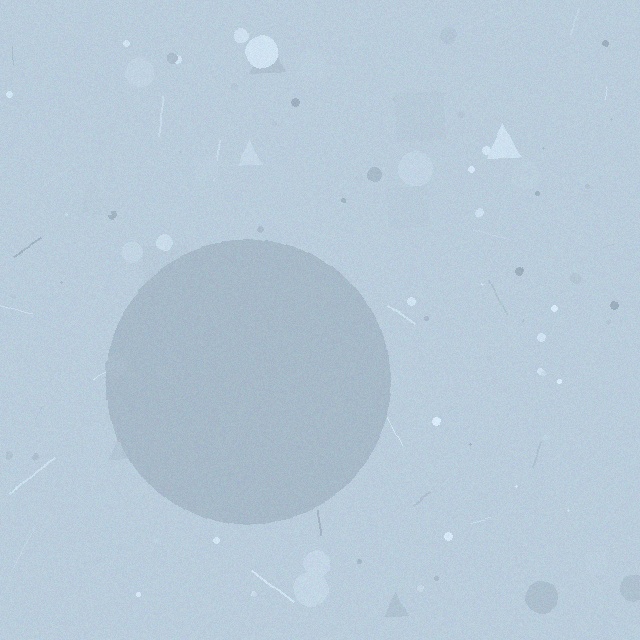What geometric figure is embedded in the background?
A circle is embedded in the background.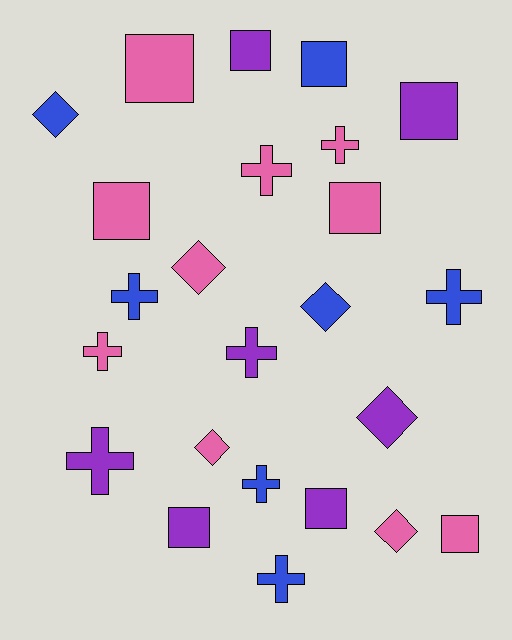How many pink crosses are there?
There are 3 pink crosses.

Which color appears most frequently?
Pink, with 10 objects.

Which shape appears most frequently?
Cross, with 9 objects.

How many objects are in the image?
There are 24 objects.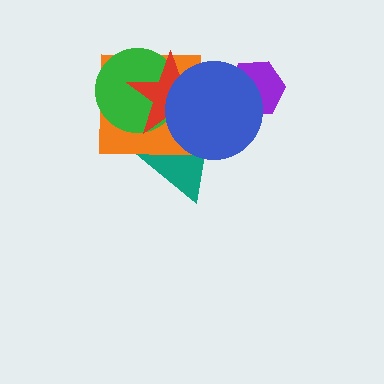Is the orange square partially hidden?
Yes, it is partially covered by another shape.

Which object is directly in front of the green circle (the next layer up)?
The red star is directly in front of the green circle.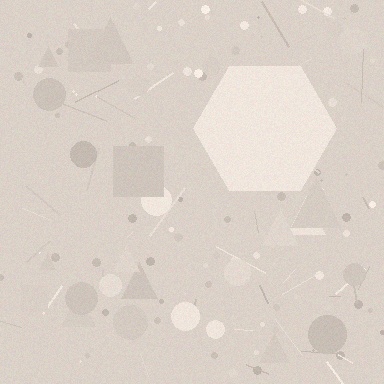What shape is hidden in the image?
A hexagon is hidden in the image.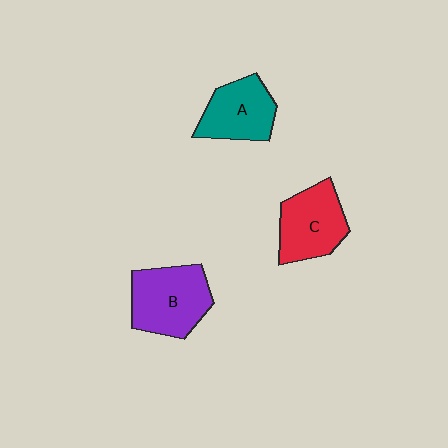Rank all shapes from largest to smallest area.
From largest to smallest: B (purple), C (red), A (teal).